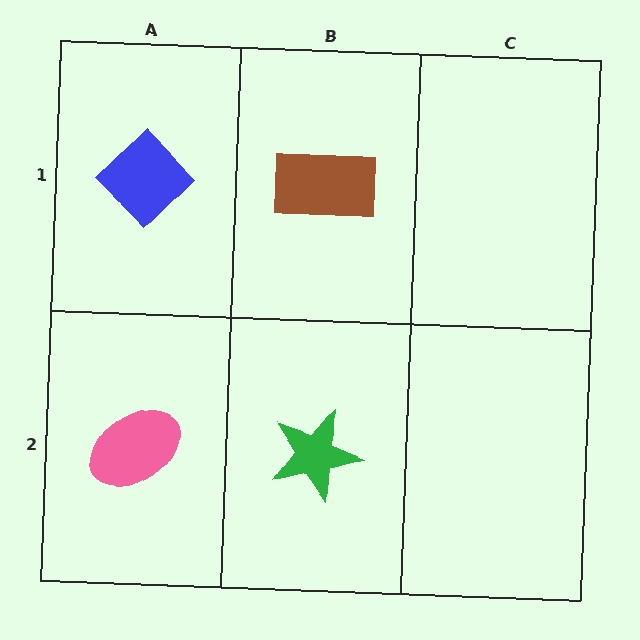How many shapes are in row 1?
2 shapes.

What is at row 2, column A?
A pink ellipse.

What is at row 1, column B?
A brown rectangle.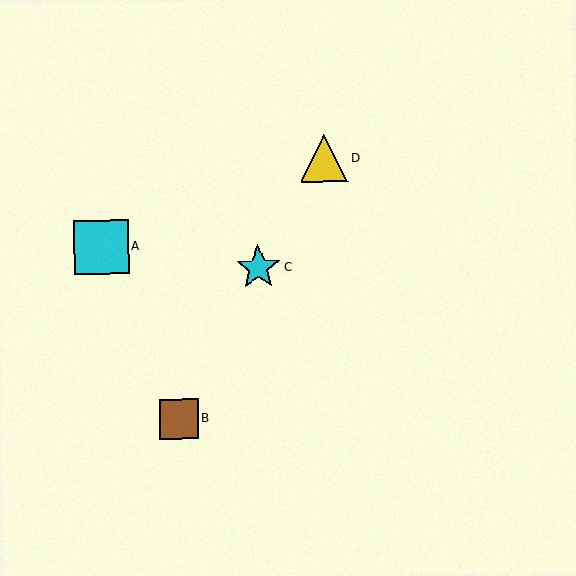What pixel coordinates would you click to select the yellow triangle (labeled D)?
Click at (324, 158) to select the yellow triangle D.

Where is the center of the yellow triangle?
The center of the yellow triangle is at (324, 158).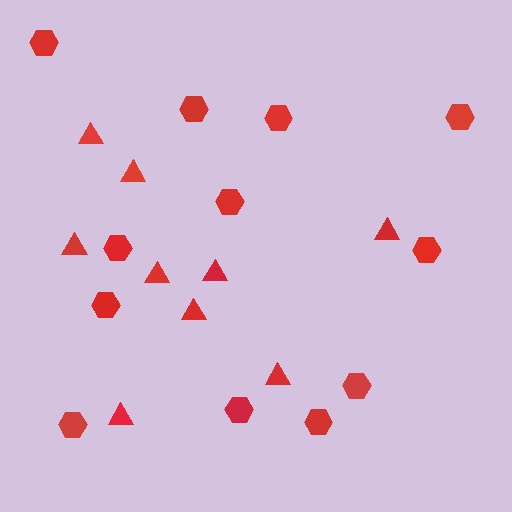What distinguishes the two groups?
There are 2 groups: one group of hexagons (12) and one group of triangles (9).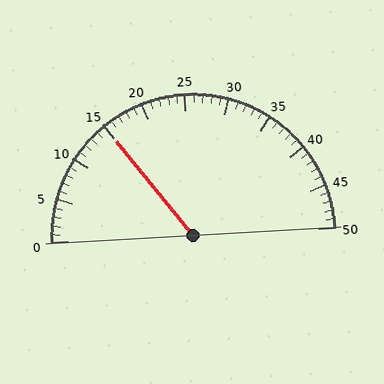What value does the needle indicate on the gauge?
The needle indicates approximately 15.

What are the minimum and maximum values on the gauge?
The gauge ranges from 0 to 50.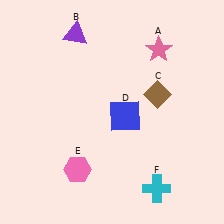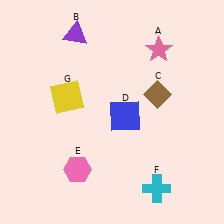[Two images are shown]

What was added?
A yellow square (G) was added in Image 2.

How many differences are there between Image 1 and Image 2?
There is 1 difference between the two images.